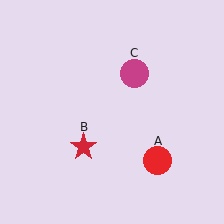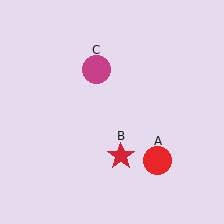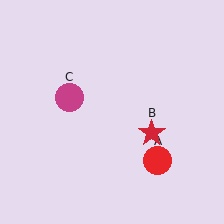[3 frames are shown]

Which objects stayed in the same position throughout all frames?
Red circle (object A) remained stationary.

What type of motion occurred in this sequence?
The red star (object B), magenta circle (object C) rotated counterclockwise around the center of the scene.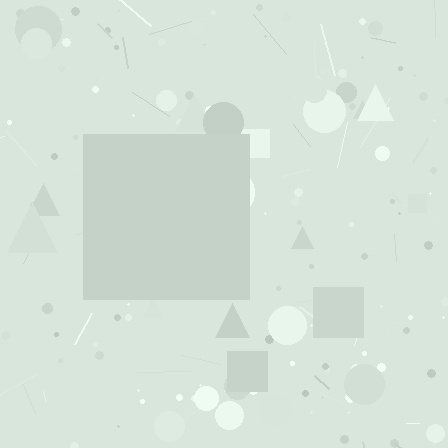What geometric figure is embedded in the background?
A square is embedded in the background.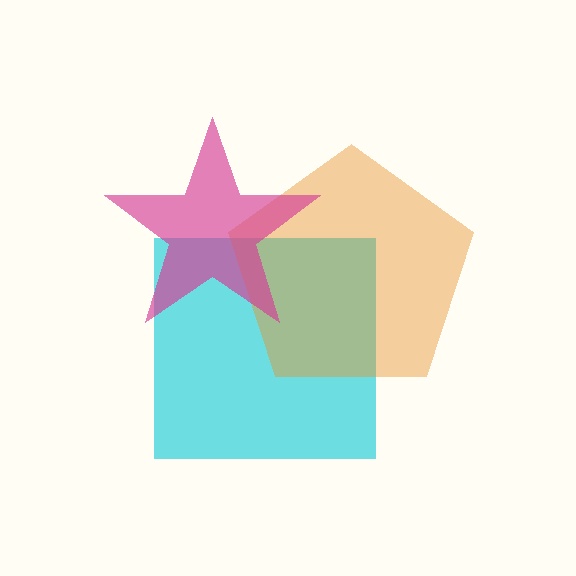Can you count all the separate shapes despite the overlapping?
Yes, there are 3 separate shapes.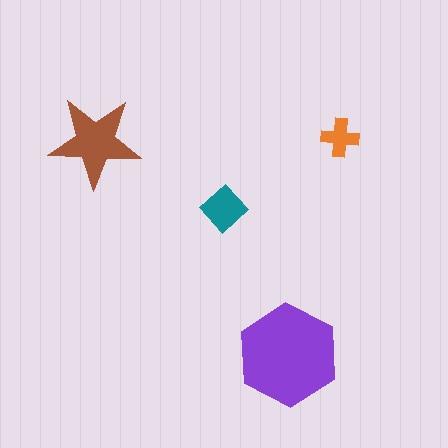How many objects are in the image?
There are 4 objects in the image.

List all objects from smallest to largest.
The orange cross, the teal diamond, the brown star, the purple hexagon.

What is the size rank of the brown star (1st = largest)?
2nd.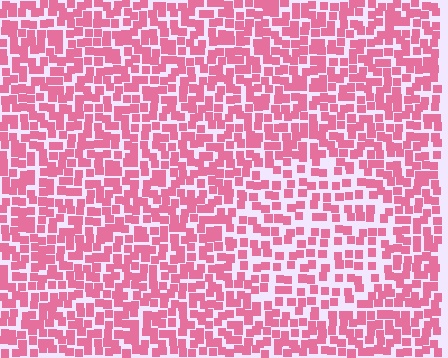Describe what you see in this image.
The image contains small pink elements arranged at two different densities. A circle-shaped region is visible where the elements are less densely packed than the surrounding area.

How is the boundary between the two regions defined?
The boundary is defined by a change in element density (approximately 1.6x ratio). All elements are the same color, size, and shape.